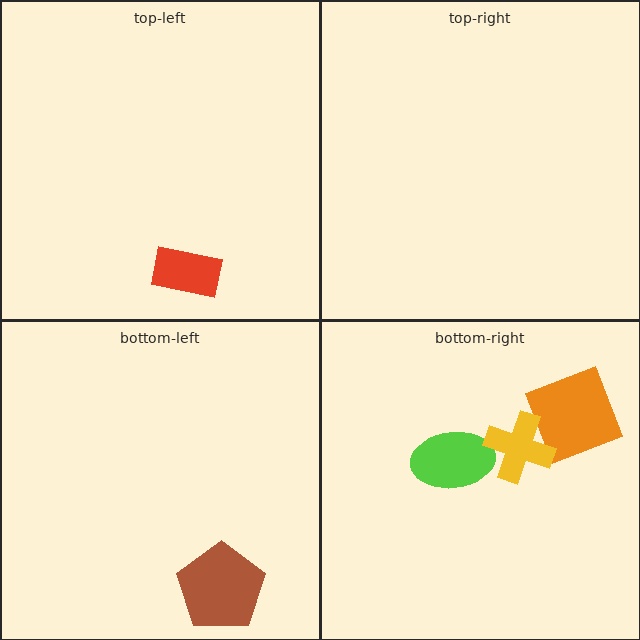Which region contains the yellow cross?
The bottom-right region.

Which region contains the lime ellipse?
The bottom-right region.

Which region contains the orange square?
The bottom-right region.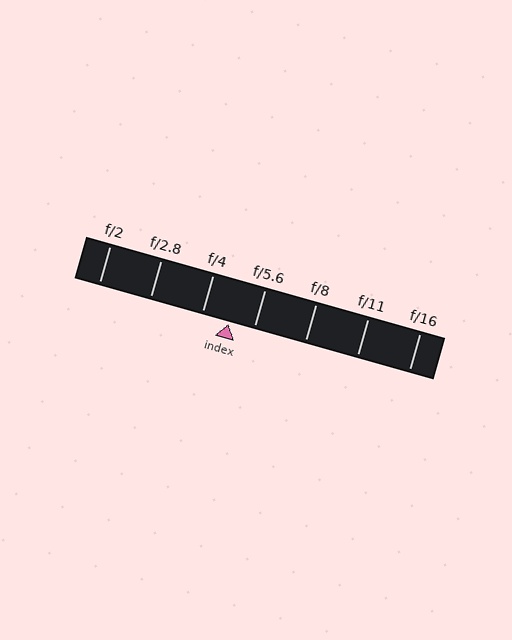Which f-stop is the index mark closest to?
The index mark is closest to f/5.6.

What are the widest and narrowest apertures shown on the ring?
The widest aperture shown is f/2 and the narrowest is f/16.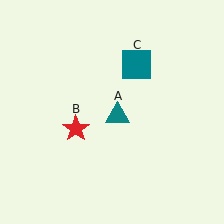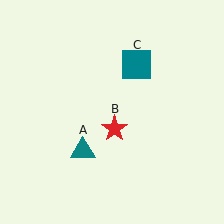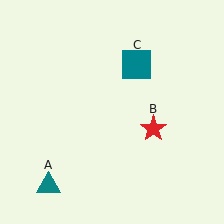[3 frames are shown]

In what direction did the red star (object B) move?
The red star (object B) moved right.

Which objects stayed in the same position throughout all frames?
Teal square (object C) remained stationary.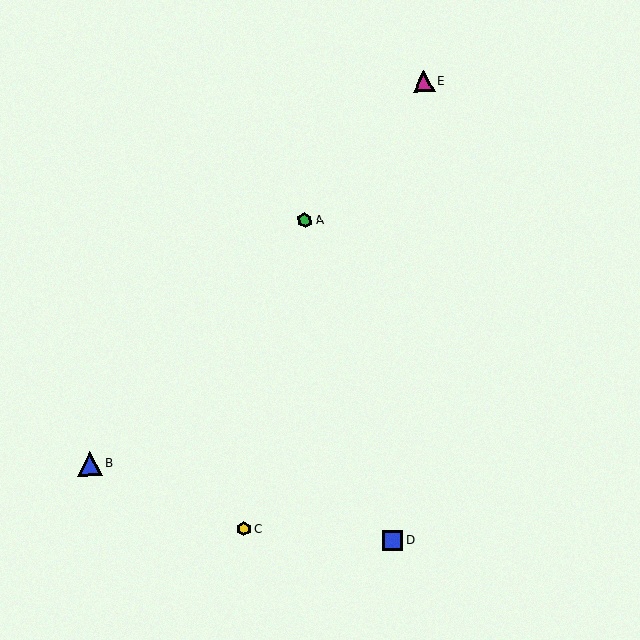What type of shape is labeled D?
Shape D is a blue square.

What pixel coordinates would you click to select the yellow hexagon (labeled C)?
Click at (244, 529) to select the yellow hexagon C.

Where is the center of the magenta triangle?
The center of the magenta triangle is at (424, 81).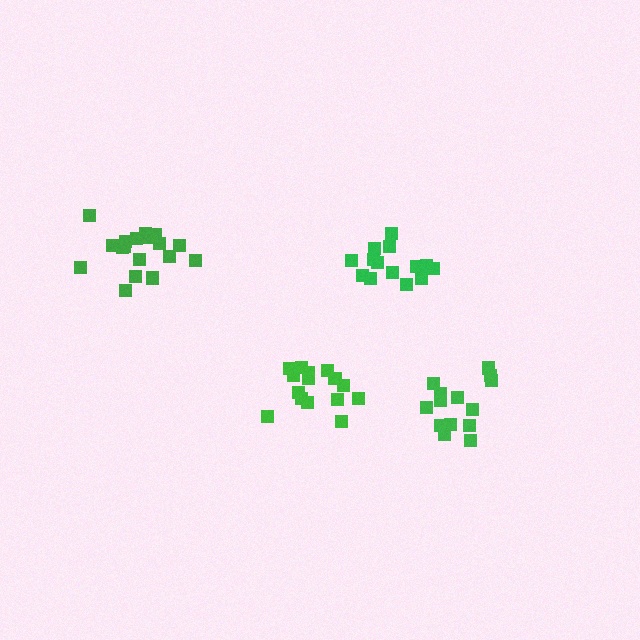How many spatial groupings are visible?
There are 4 spatial groupings.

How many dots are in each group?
Group 1: 18 dots, Group 2: 15 dots, Group 3: 15 dots, Group 4: 14 dots (62 total).